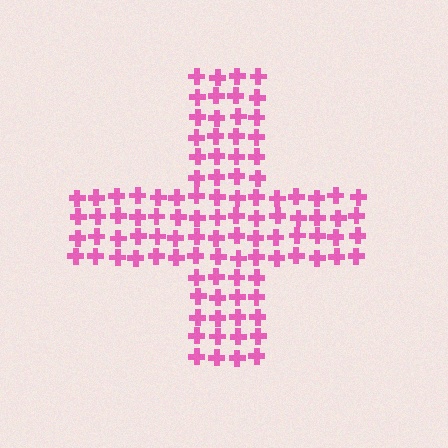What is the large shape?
The large shape is a cross.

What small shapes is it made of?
It is made of small crosses.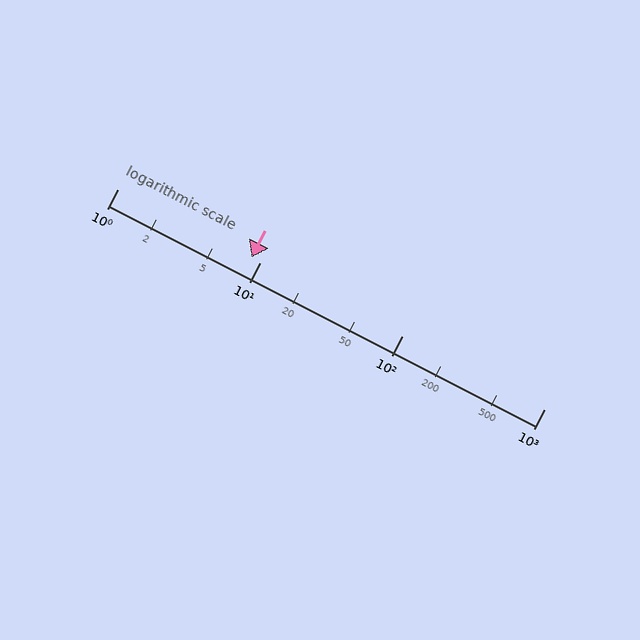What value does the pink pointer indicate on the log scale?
The pointer indicates approximately 8.7.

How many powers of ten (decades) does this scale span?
The scale spans 3 decades, from 1 to 1000.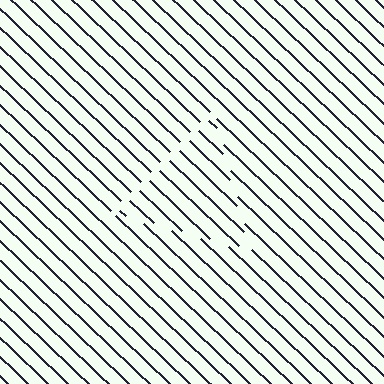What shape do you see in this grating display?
An illusory triangle. The interior of the shape contains the same grating, shifted by half a period — the contour is defined by the phase discontinuity where line-ends from the inner and outer gratings abut.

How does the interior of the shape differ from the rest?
The interior of the shape contains the same grating, shifted by half a period — the contour is defined by the phase discontinuity where line-ends from the inner and outer gratings abut.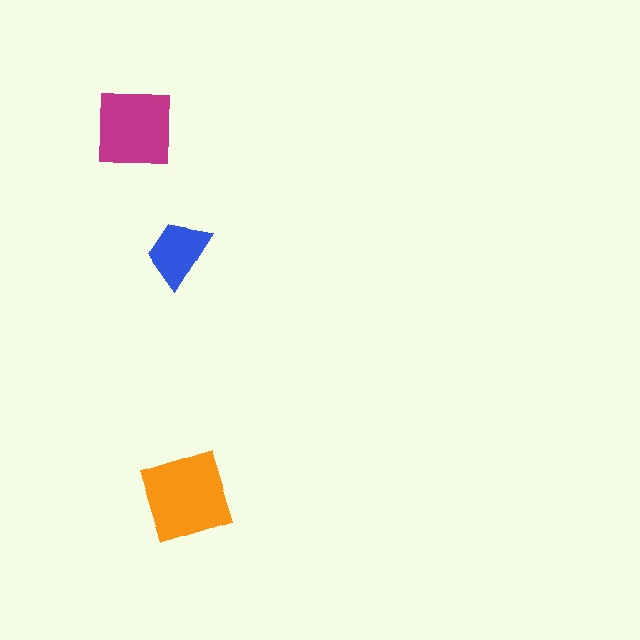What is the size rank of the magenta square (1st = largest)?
2nd.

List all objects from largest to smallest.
The orange diamond, the magenta square, the blue trapezoid.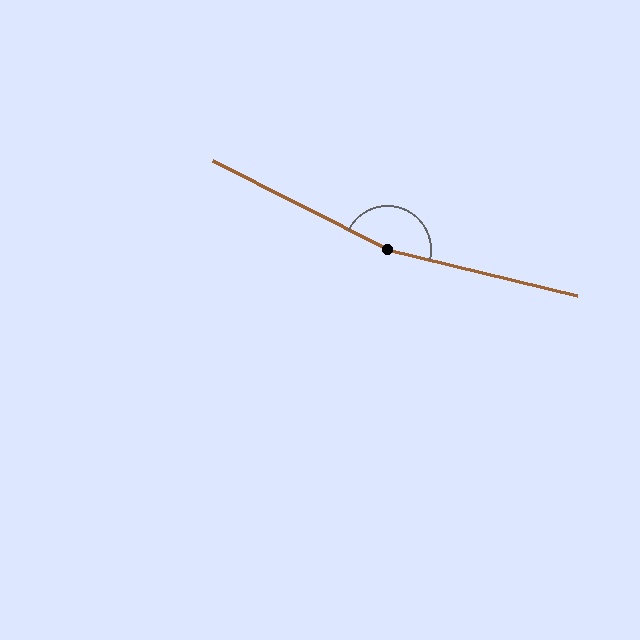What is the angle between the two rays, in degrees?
Approximately 167 degrees.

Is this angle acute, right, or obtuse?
It is obtuse.